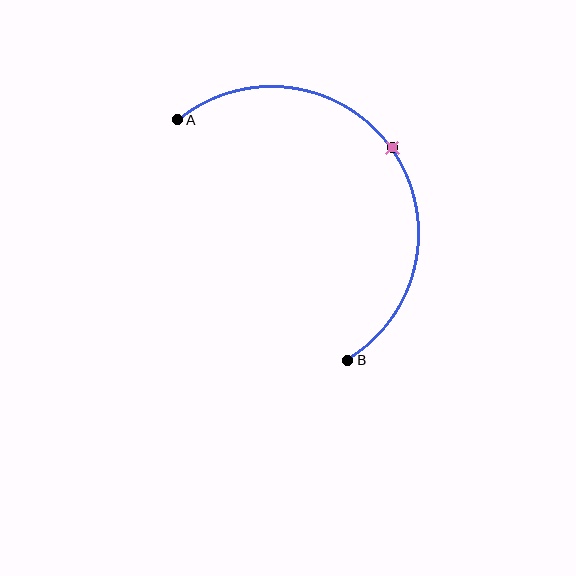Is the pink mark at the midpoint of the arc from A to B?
Yes. The pink mark lies on the arc at equal arc-length from both A and B — it is the arc midpoint.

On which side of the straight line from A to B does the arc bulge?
The arc bulges above and to the right of the straight line connecting A and B.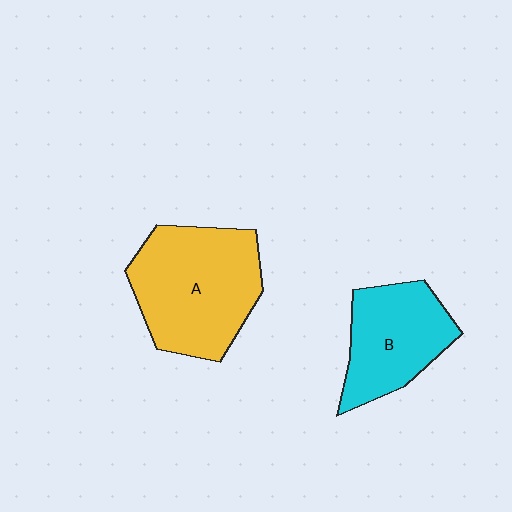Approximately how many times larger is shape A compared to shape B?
Approximately 1.4 times.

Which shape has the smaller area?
Shape B (cyan).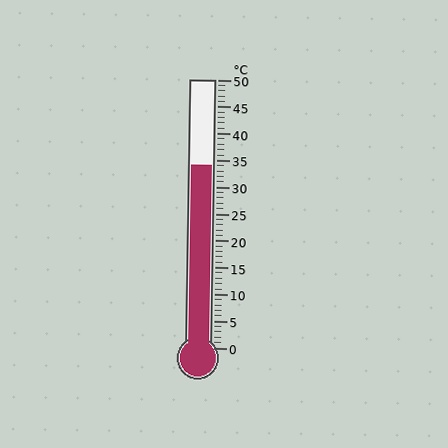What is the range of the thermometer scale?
The thermometer scale ranges from 0°C to 50°C.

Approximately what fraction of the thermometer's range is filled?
The thermometer is filled to approximately 70% of its range.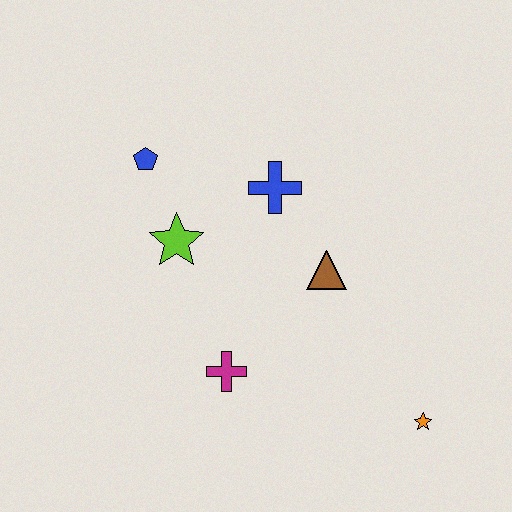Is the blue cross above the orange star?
Yes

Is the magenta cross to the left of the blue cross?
Yes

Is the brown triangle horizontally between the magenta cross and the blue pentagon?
No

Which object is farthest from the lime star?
The orange star is farthest from the lime star.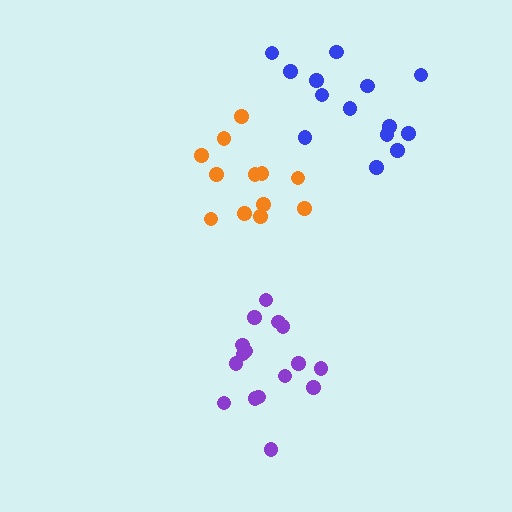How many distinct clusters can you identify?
There are 3 distinct clusters.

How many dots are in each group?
Group 1: 16 dots, Group 2: 12 dots, Group 3: 14 dots (42 total).